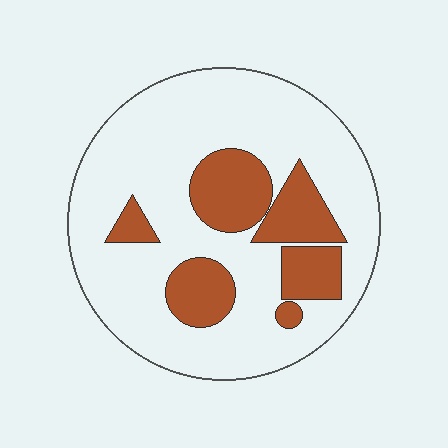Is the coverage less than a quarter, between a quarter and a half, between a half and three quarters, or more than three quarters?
Less than a quarter.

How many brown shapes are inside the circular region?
6.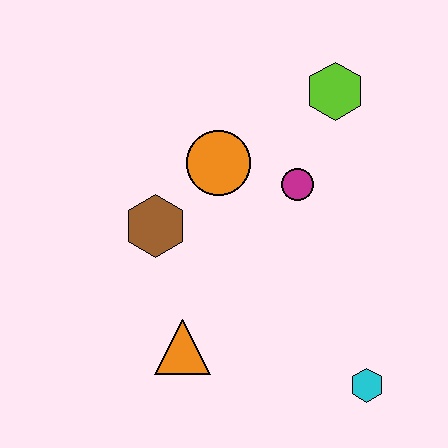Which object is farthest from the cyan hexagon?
The lime hexagon is farthest from the cyan hexagon.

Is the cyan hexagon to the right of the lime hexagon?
Yes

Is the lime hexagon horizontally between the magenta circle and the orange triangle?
No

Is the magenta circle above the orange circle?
No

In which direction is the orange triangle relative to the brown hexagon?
The orange triangle is below the brown hexagon.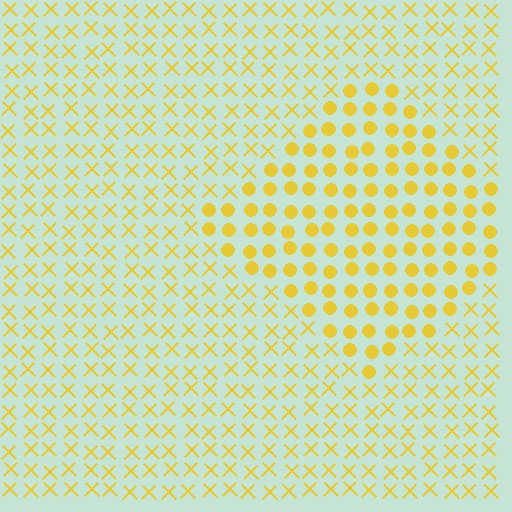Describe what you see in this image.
The image is filled with small yellow elements arranged in a uniform grid. A diamond-shaped region contains circles, while the surrounding area contains X marks. The boundary is defined purely by the change in element shape.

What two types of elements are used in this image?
The image uses circles inside the diamond region and X marks outside it.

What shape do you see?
I see a diamond.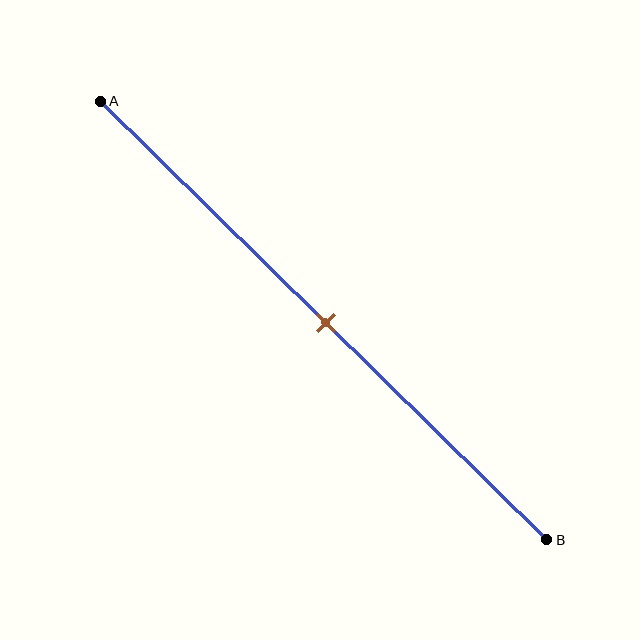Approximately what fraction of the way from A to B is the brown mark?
The brown mark is approximately 50% of the way from A to B.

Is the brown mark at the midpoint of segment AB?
Yes, the mark is approximately at the midpoint.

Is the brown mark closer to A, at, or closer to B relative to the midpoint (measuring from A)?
The brown mark is approximately at the midpoint of segment AB.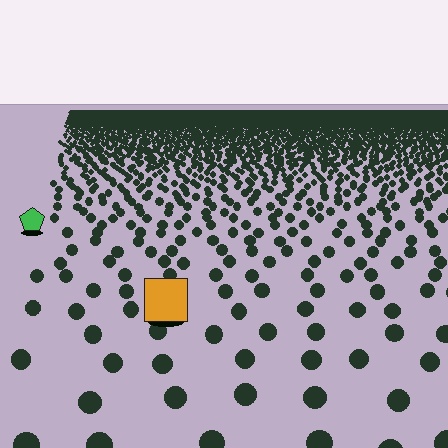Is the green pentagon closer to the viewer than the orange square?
No. The orange square is closer — you can tell from the texture gradient: the ground texture is coarser near it.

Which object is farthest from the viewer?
The green pentagon is farthest from the viewer. It appears smaller and the ground texture around it is denser.